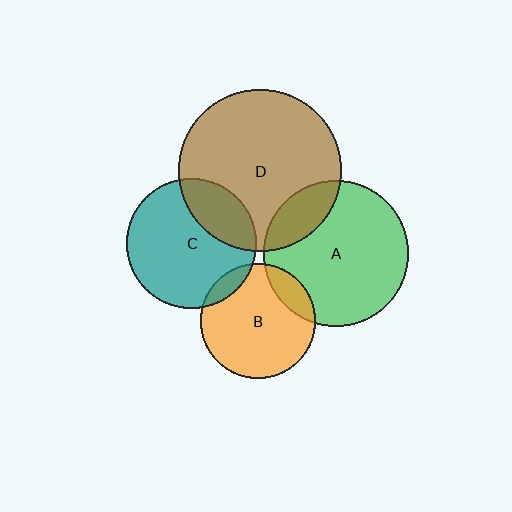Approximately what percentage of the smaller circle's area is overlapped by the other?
Approximately 20%.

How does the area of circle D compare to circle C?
Approximately 1.6 times.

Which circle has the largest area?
Circle D (brown).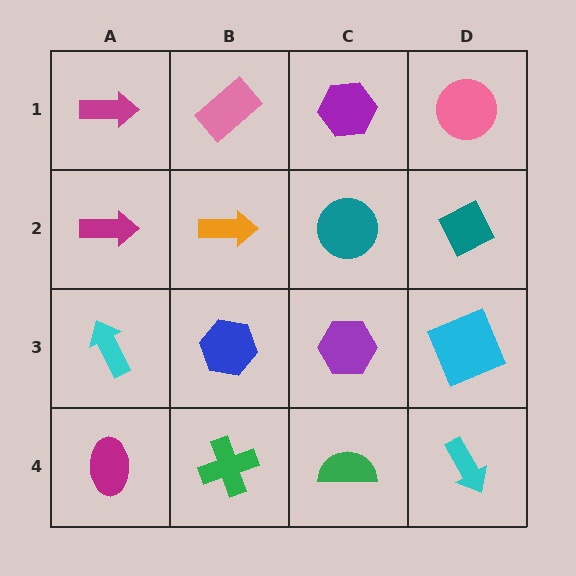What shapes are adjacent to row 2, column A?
A magenta arrow (row 1, column A), a cyan arrow (row 3, column A), an orange arrow (row 2, column B).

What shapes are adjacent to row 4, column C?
A purple hexagon (row 3, column C), a green cross (row 4, column B), a cyan arrow (row 4, column D).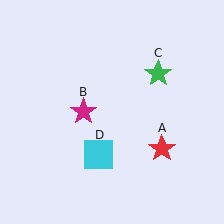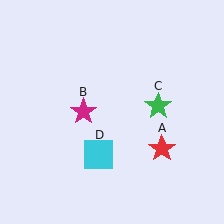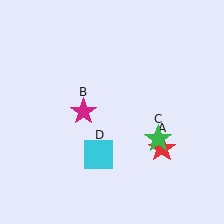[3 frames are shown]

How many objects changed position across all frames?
1 object changed position: green star (object C).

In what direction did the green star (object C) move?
The green star (object C) moved down.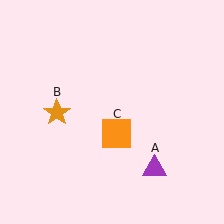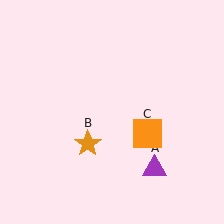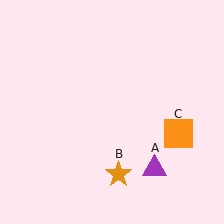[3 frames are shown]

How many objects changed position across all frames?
2 objects changed position: orange star (object B), orange square (object C).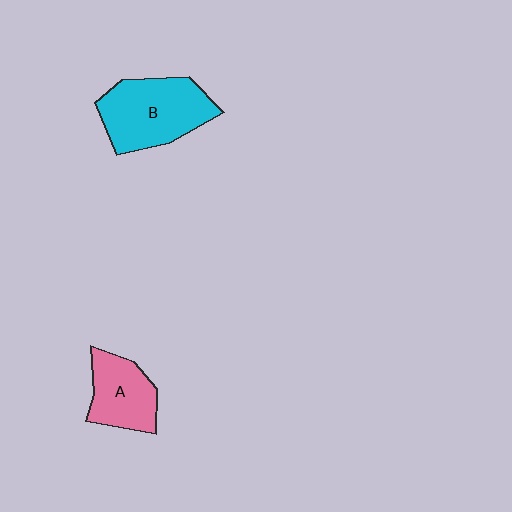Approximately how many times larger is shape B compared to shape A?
Approximately 1.5 times.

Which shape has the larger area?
Shape B (cyan).